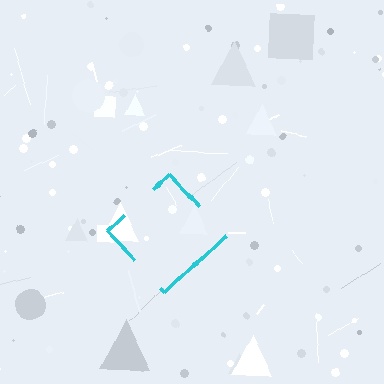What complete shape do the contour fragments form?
The contour fragments form a diamond.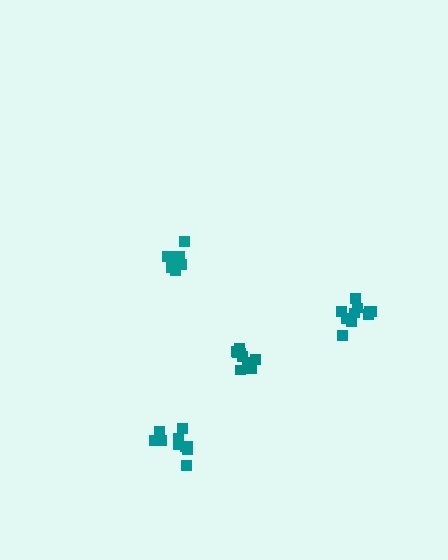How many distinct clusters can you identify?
There are 4 distinct clusters.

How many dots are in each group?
Group 1: 10 dots, Group 2: 9 dots, Group 3: 9 dots, Group 4: 12 dots (40 total).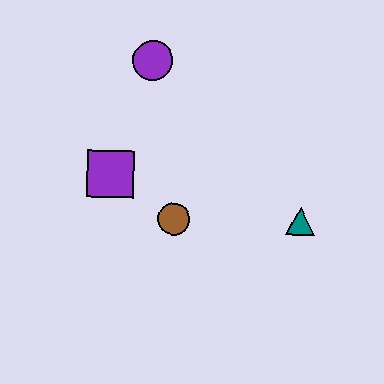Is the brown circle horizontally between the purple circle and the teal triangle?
Yes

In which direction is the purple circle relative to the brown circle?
The purple circle is above the brown circle.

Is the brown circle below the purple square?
Yes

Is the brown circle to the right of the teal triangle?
No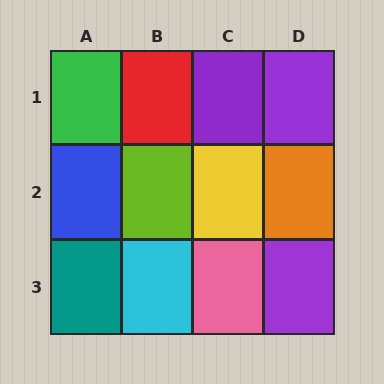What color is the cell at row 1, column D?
Purple.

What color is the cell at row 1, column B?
Red.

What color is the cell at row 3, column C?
Pink.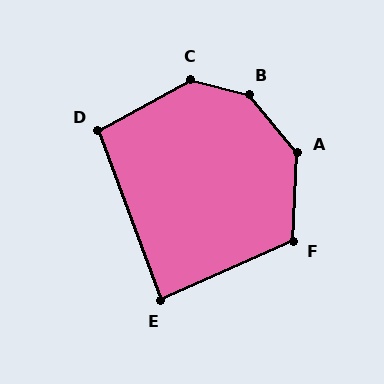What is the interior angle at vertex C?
Approximately 136 degrees (obtuse).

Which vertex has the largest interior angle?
B, at approximately 145 degrees.